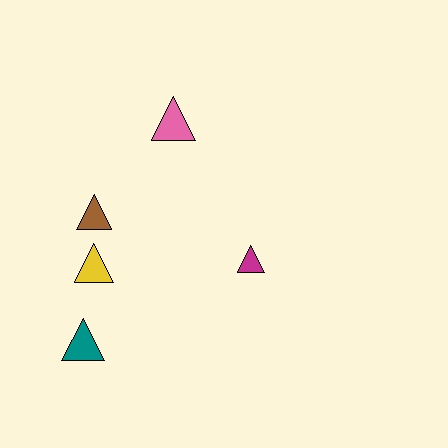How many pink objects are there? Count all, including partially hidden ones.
There is 1 pink object.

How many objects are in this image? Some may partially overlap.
There are 5 objects.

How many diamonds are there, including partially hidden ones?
There are no diamonds.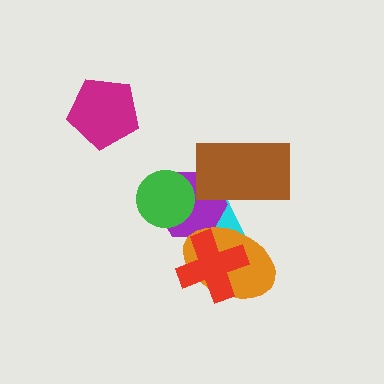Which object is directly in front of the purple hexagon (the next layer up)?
The orange ellipse is directly in front of the purple hexagon.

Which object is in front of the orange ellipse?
The red cross is in front of the orange ellipse.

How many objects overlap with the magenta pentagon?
0 objects overlap with the magenta pentagon.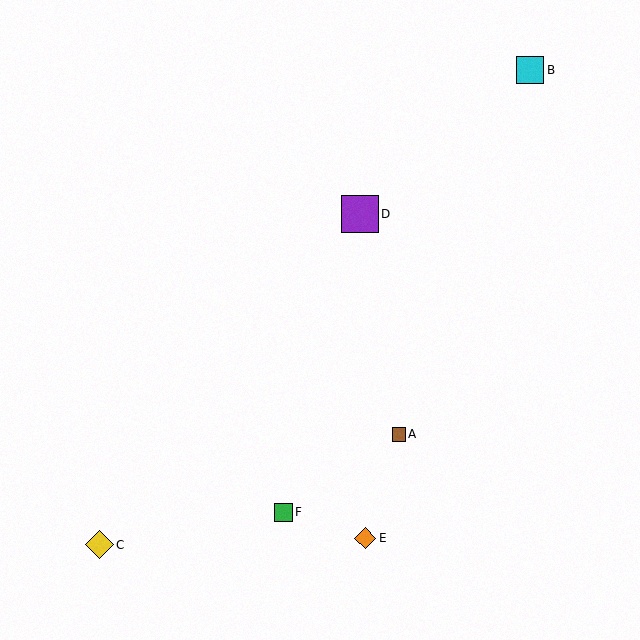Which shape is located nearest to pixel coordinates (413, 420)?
The brown square (labeled A) at (399, 434) is nearest to that location.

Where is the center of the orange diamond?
The center of the orange diamond is at (365, 538).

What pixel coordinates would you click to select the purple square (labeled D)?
Click at (360, 214) to select the purple square D.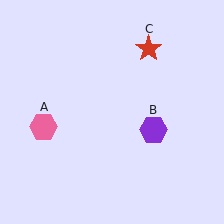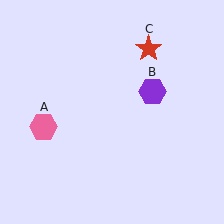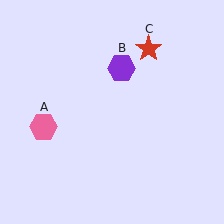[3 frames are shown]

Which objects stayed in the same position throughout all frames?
Pink hexagon (object A) and red star (object C) remained stationary.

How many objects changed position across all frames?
1 object changed position: purple hexagon (object B).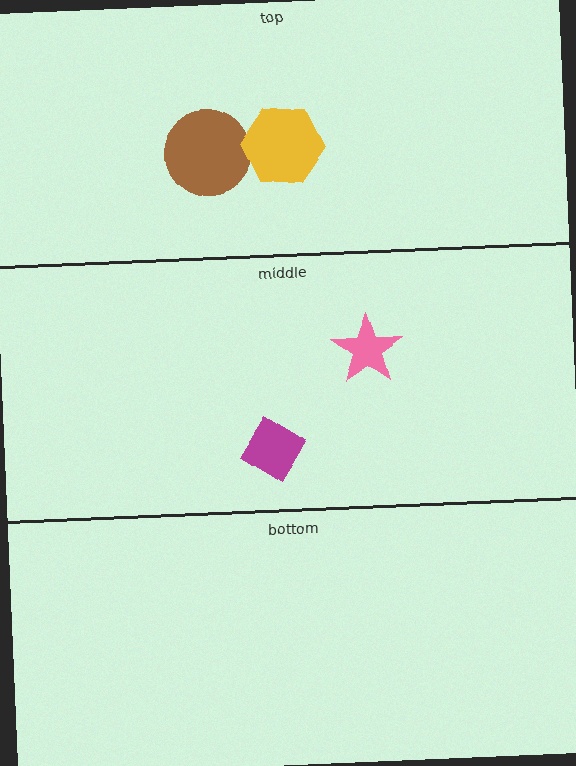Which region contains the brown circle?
The top region.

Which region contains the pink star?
The middle region.